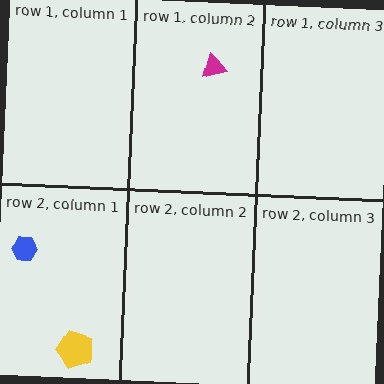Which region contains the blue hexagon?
The row 2, column 1 region.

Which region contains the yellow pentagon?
The row 2, column 1 region.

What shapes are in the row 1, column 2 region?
The magenta triangle.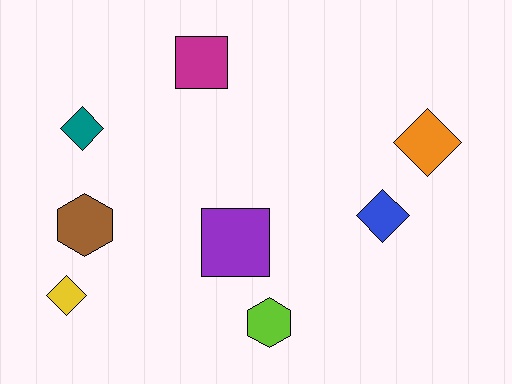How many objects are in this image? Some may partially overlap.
There are 8 objects.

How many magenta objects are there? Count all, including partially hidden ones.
There is 1 magenta object.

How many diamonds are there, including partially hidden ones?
There are 4 diamonds.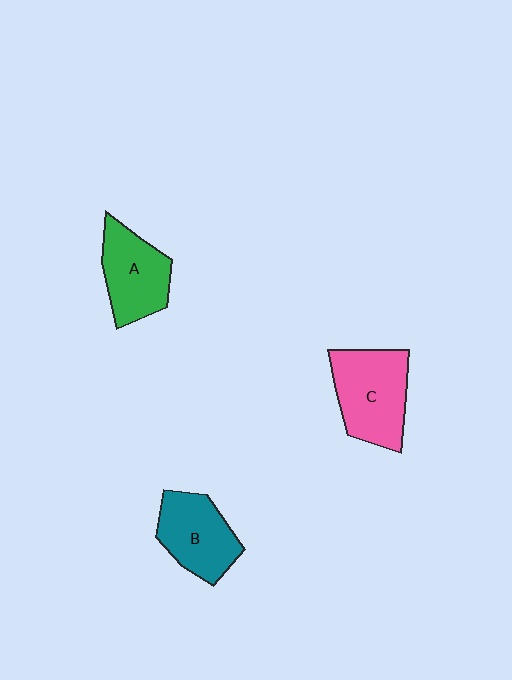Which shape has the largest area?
Shape C (pink).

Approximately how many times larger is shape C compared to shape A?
Approximately 1.2 times.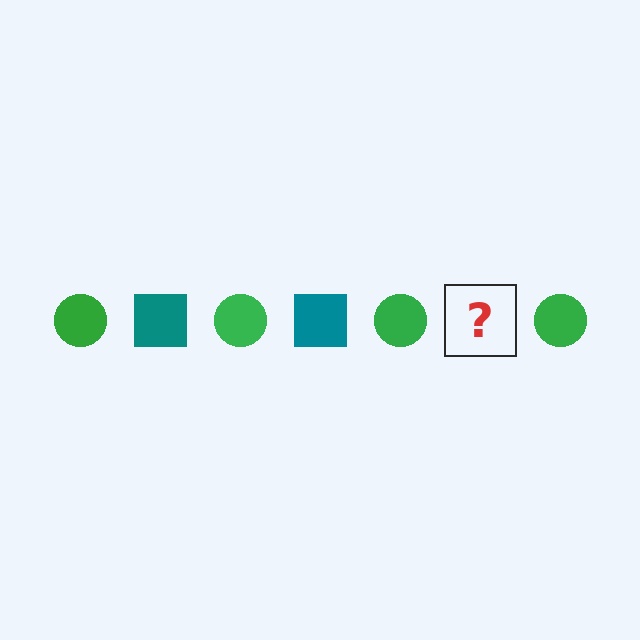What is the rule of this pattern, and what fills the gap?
The rule is that the pattern alternates between green circle and teal square. The gap should be filled with a teal square.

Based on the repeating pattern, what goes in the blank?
The blank should be a teal square.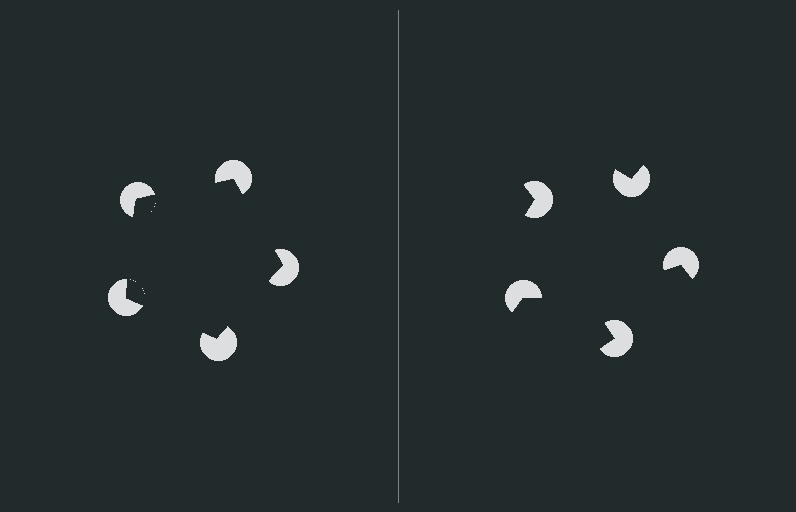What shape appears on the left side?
An illusory pentagon.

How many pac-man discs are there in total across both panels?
10 — 5 on each side.